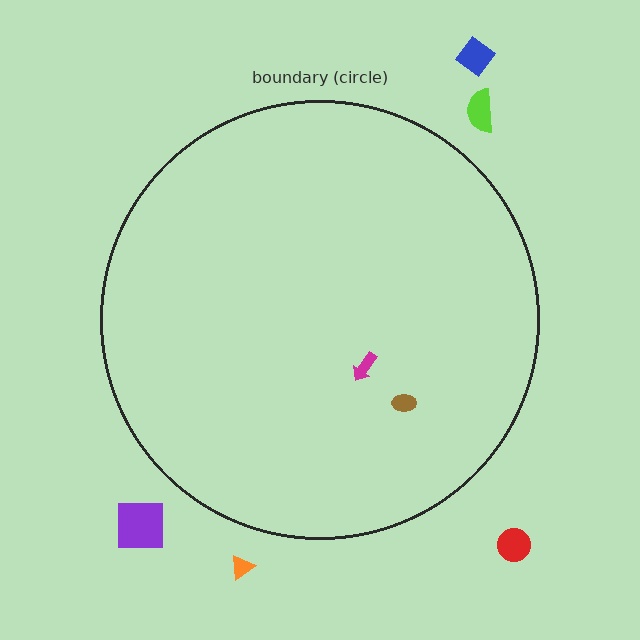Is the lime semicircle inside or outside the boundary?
Outside.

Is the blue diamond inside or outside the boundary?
Outside.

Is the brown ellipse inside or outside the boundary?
Inside.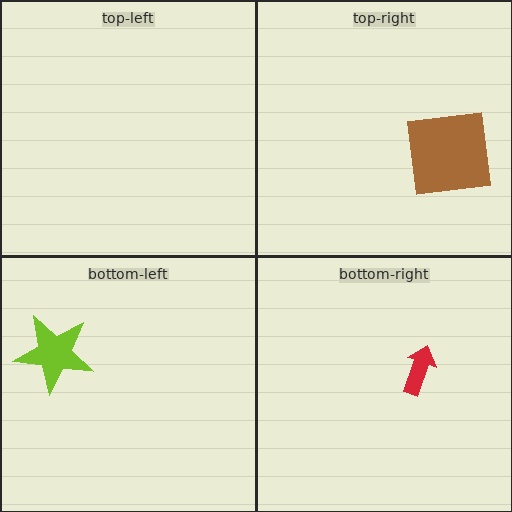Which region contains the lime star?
The bottom-left region.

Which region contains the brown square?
The top-right region.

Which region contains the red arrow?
The bottom-right region.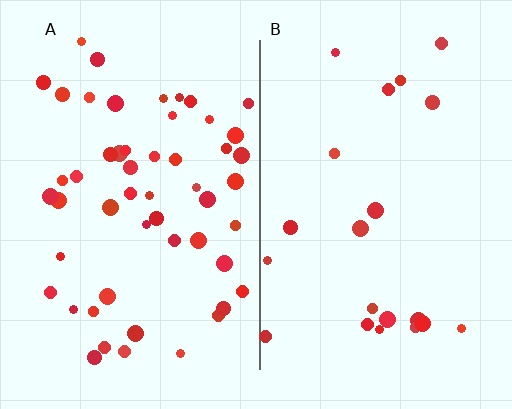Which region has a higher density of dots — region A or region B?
A (the left).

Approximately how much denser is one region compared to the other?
Approximately 2.5× — region A over region B.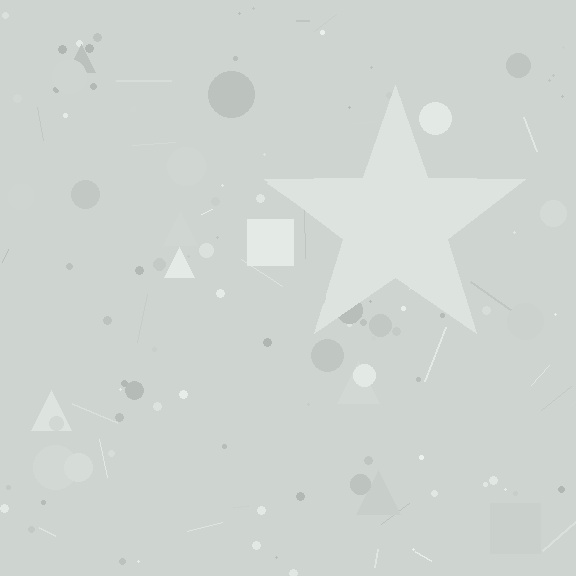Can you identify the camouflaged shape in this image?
The camouflaged shape is a star.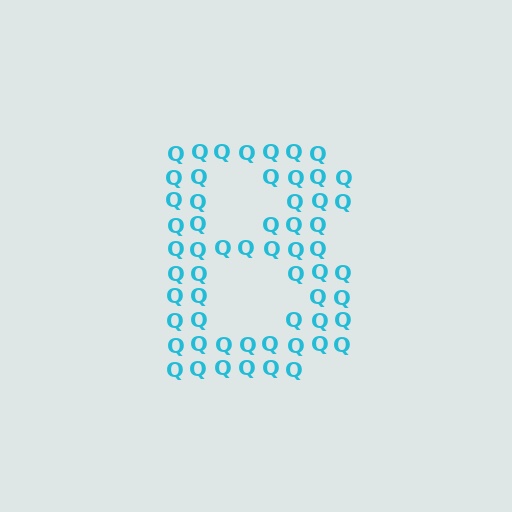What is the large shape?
The large shape is the letter B.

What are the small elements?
The small elements are letter Q's.